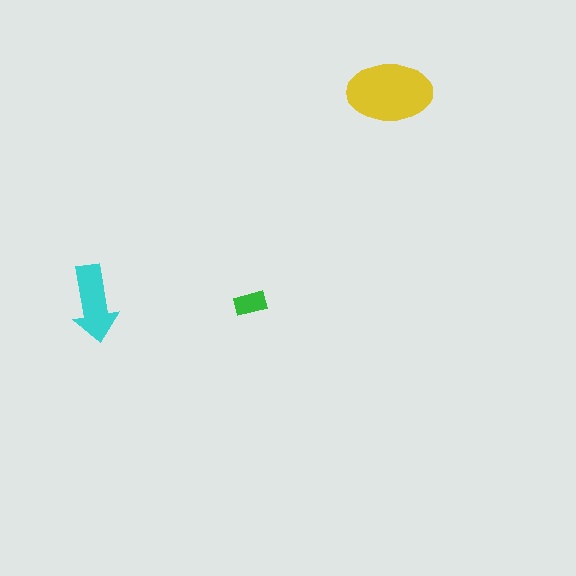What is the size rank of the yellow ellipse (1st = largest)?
1st.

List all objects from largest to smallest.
The yellow ellipse, the cyan arrow, the green rectangle.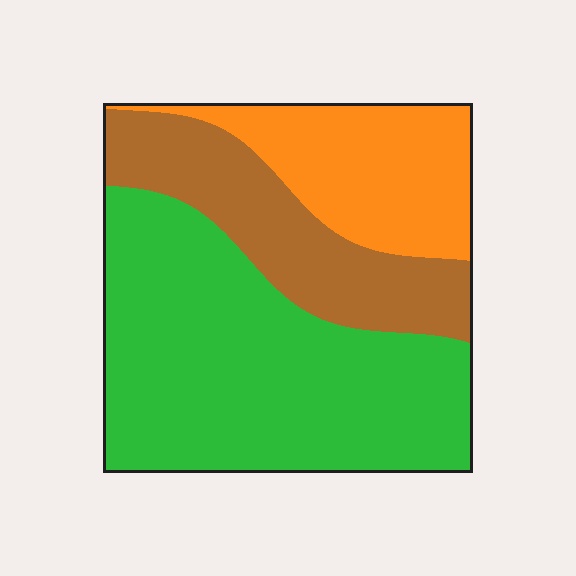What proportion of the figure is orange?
Orange takes up about one fifth (1/5) of the figure.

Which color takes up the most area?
Green, at roughly 55%.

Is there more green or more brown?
Green.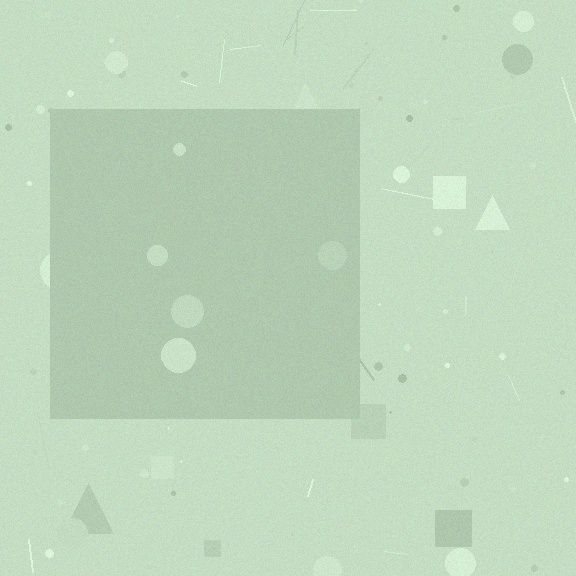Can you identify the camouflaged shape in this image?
The camouflaged shape is a square.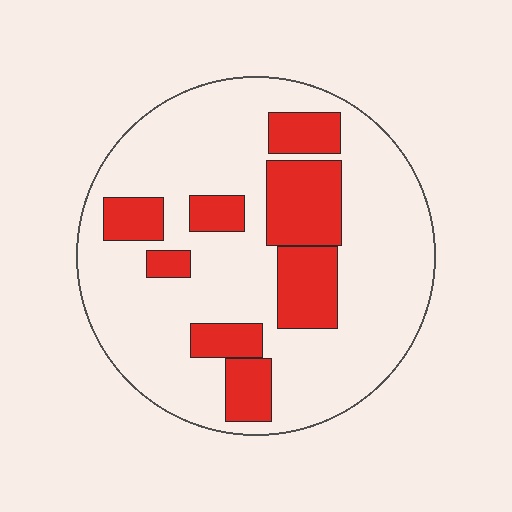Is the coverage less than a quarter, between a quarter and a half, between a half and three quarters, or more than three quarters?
Between a quarter and a half.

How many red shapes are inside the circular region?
8.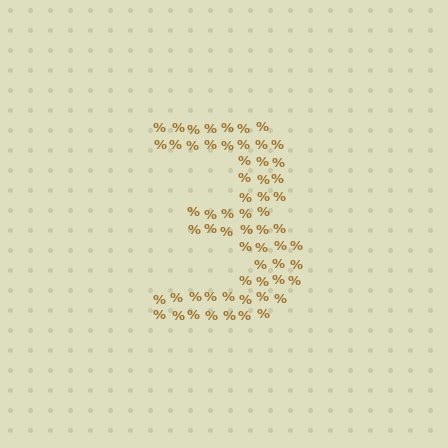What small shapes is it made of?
It is made of small percent signs.